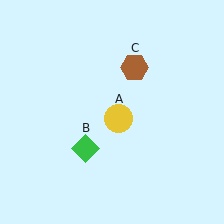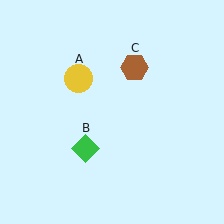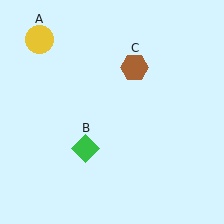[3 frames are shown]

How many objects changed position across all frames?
1 object changed position: yellow circle (object A).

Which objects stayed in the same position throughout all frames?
Green diamond (object B) and brown hexagon (object C) remained stationary.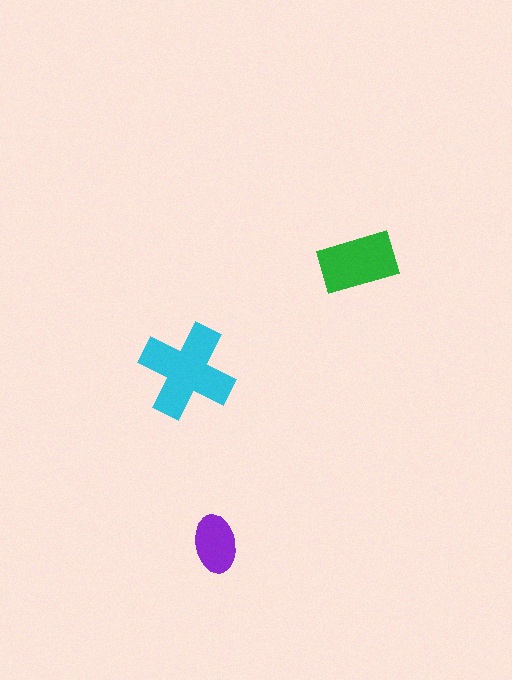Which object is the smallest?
The purple ellipse.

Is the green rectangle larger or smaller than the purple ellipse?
Larger.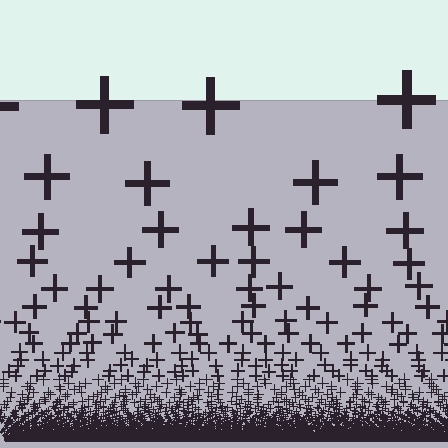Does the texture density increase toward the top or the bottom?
Density increases toward the bottom.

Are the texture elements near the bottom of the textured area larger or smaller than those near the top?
Smaller. The gradient is inverted — elements near the bottom are smaller and denser.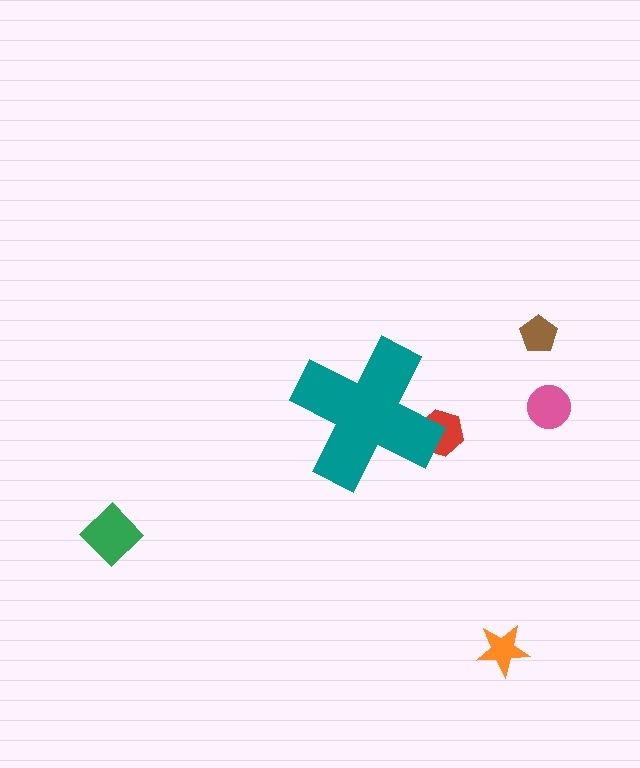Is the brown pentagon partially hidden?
No, the brown pentagon is fully visible.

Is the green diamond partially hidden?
No, the green diamond is fully visible.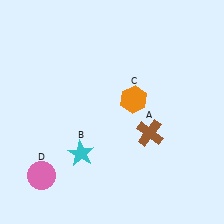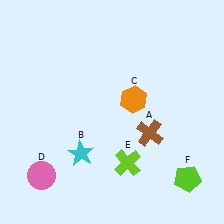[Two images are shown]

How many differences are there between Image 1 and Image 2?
There are 2 differences between the two images.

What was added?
A lime cross (E), a lime pentagon (F) were added in Image 2.